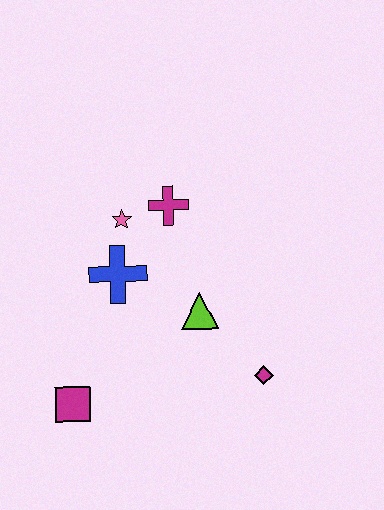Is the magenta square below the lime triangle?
Yes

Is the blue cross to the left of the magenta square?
No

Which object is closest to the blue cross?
The pink star is closest to the blue cross.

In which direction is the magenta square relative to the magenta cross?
The magenta square is below the magenta cross.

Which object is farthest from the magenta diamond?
The pink star is farthest from the magenta diamond.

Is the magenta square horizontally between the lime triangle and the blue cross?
No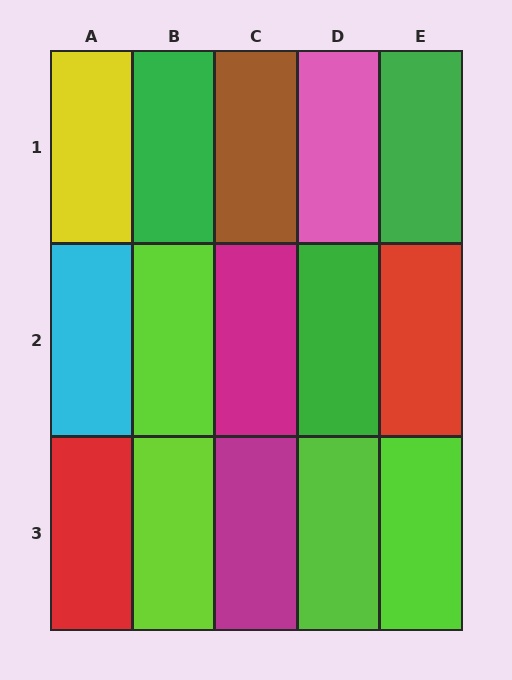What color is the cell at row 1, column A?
Yellow.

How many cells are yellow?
1 cell is yellow.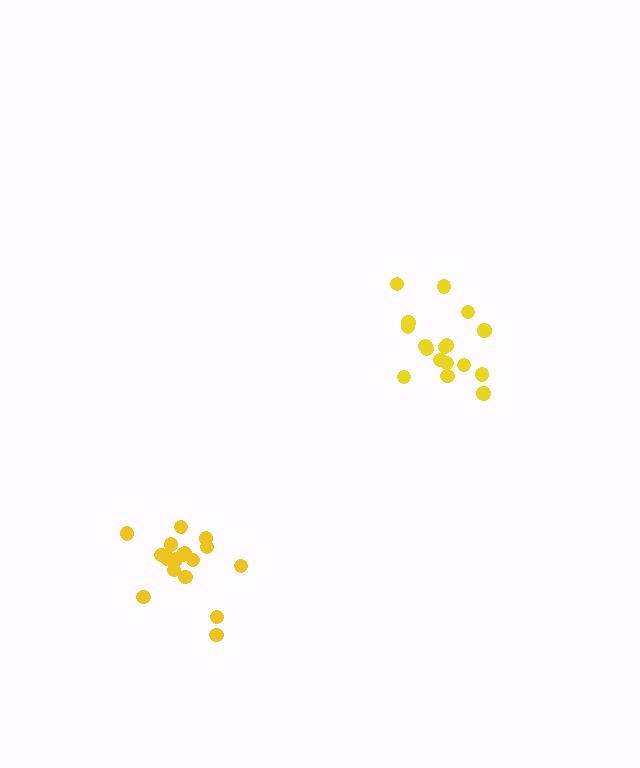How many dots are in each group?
Group 1: 17 dots, Group 2: 17 dots (34 total).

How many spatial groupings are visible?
There are 2 spatial groupings.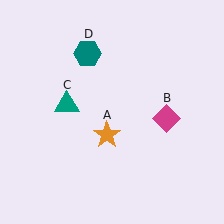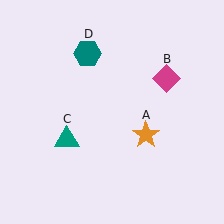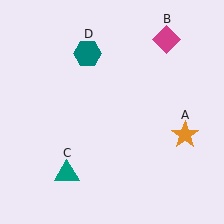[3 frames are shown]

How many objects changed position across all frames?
3 objects changed position: orange star (object A), magenta diamond (object B), teal triangle (object C).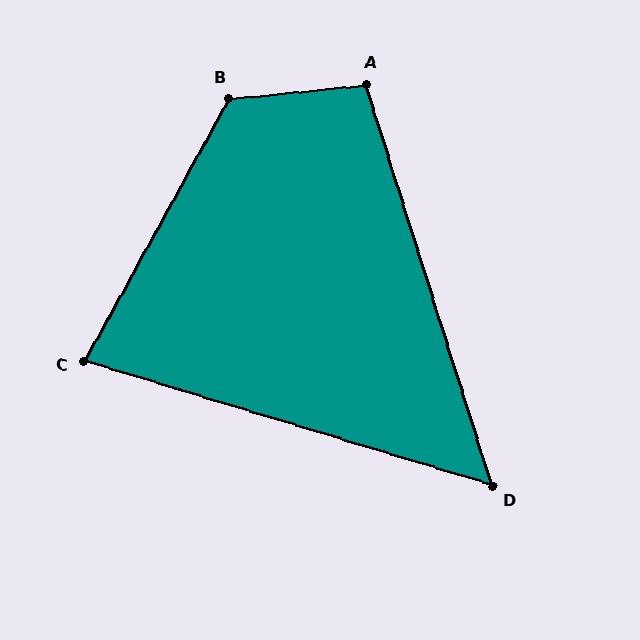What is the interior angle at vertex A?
Approximately 102 degrees (obtuse).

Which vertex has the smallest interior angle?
D, at approximately 56 degrees.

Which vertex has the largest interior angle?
B, at approximately 124 degrees.